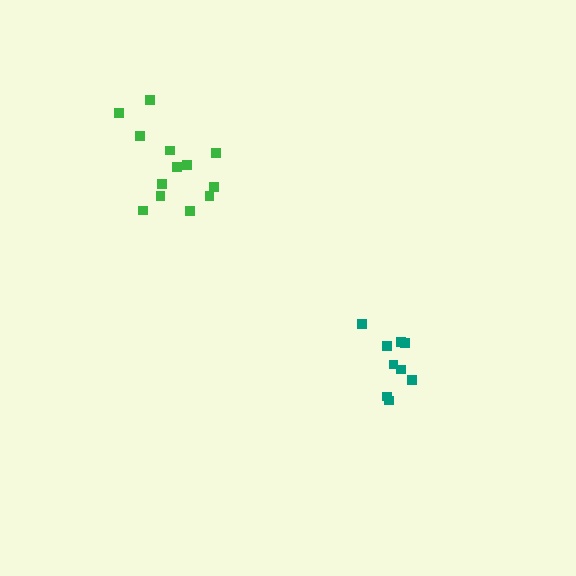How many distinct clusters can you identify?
There are 2 distinct clusters.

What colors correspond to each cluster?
The clusters are colored: teal, green.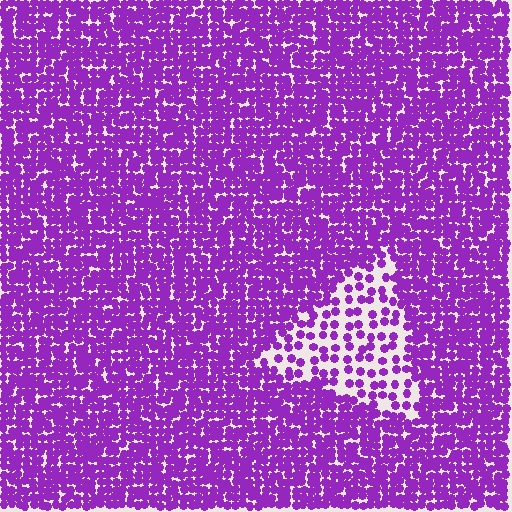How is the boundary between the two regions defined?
The boundary is defined by a change in element density (approximately 2.5x ratio). All elements are the same color, size, and shape.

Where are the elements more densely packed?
The elements are more densely packed outside the triangle boundary.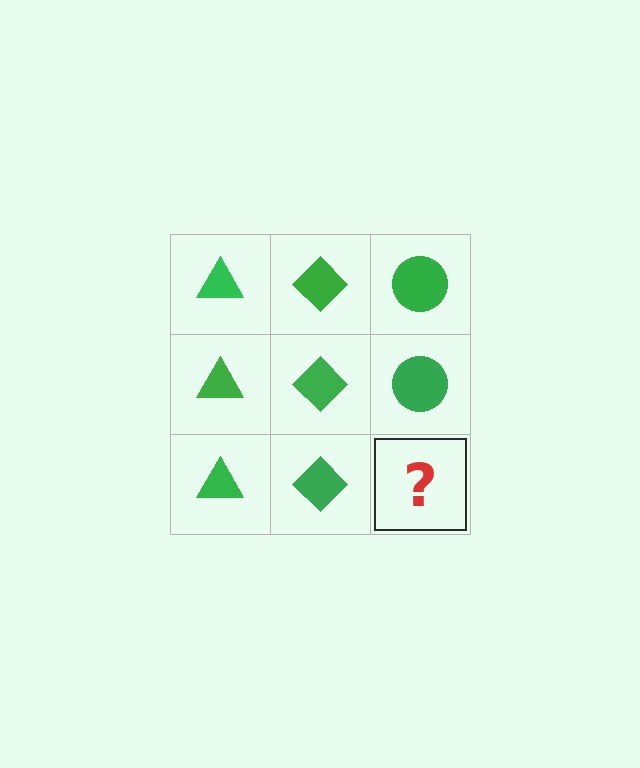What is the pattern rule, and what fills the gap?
The rule is that each column has a consistent shape. The gap should be filled with a green circle.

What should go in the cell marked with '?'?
The missing cell should contain a green circle.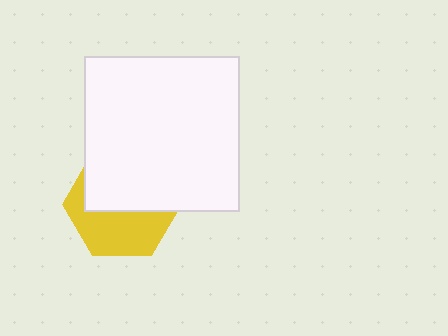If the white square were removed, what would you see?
You would see the complete yellow hexagon.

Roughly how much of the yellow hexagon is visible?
About half of it is visible (roughly 46%).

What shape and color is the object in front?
The object in front is a white square.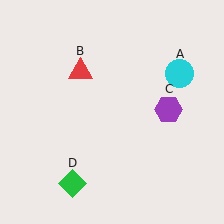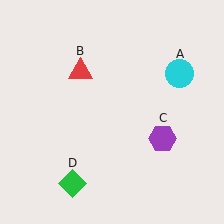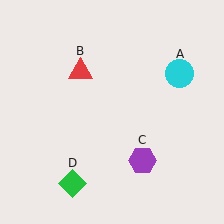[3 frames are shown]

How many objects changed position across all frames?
1 object changed position: purple hexagon (object C).